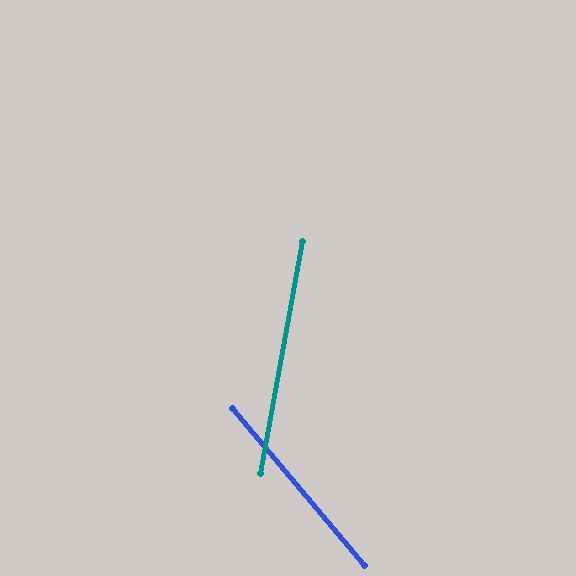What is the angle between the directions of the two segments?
Approximately 50 degrees.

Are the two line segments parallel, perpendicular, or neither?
Neither parallel nor perpendicular — they differ by about 50°.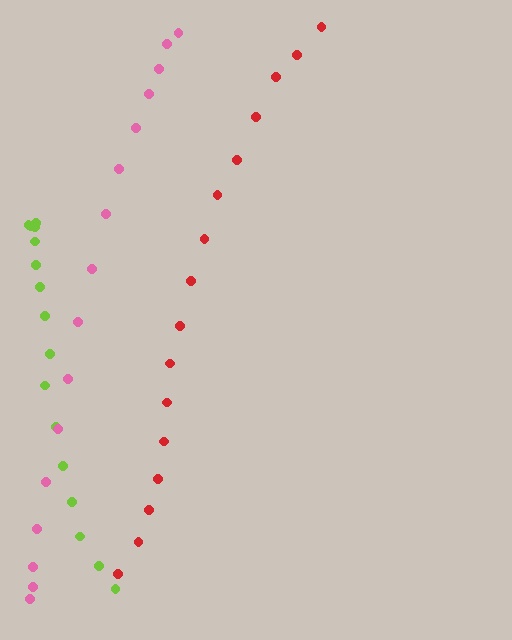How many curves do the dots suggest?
There are 3 distinct paths.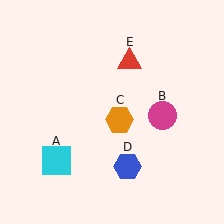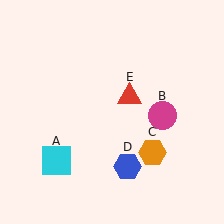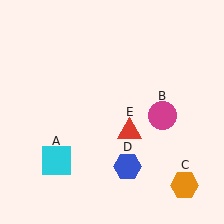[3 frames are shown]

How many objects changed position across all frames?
2 objects changed position: orange hexagon (object C), red triangle (object E).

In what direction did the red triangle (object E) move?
The red triangle (object E) moved down.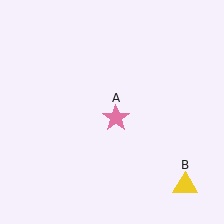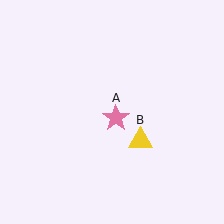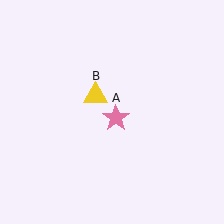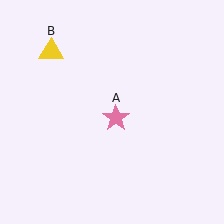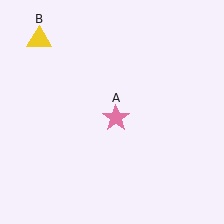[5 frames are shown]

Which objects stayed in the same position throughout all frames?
Pink star (object A) remained stationary.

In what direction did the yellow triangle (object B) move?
The yellow triangle (object B) moved up and to the left.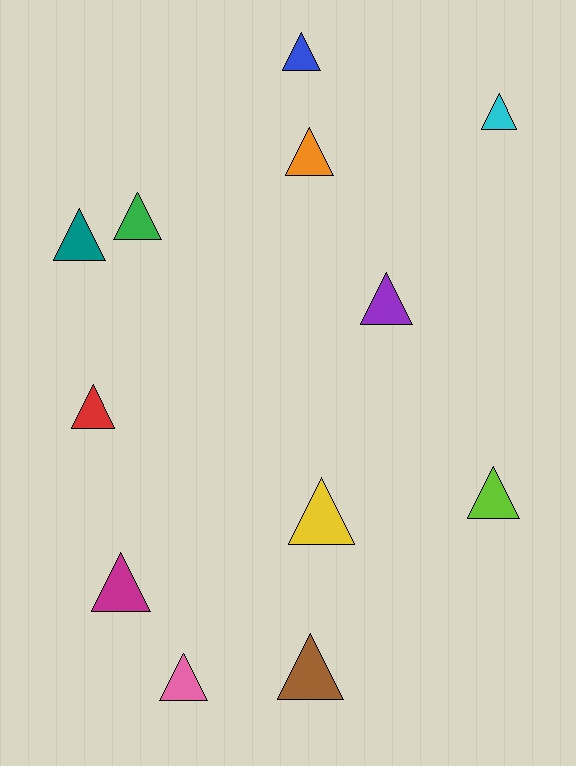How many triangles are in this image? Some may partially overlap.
There are 12 triangles.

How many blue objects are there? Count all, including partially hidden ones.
There is 1 blue object.